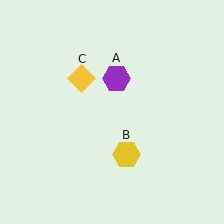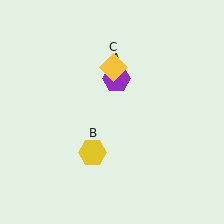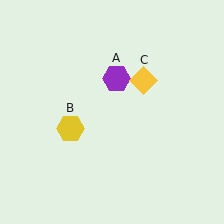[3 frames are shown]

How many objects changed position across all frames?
2 objects changed position: yellow hexagon (object B), yellow diamond (object C).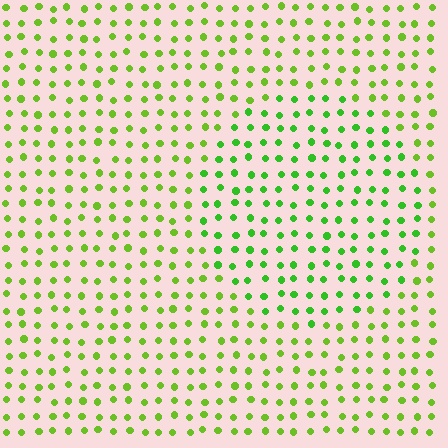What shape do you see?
I see a circle.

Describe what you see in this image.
The image is filled with small lime elements in a uniform arrangement. A circle-shaped region is visible where the elements are tinted to a slightly different hue, forming a subtle color boundary.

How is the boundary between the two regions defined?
The boundary is defined purely by a slight shift in hue (about 23 degrees). Spacing, size, and orientation are identical on both sides.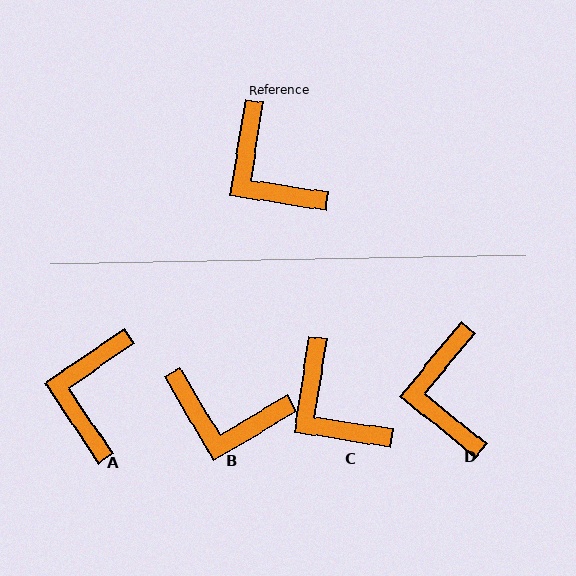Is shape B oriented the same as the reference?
No, it is off by about 40 degrees.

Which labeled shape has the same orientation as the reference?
C.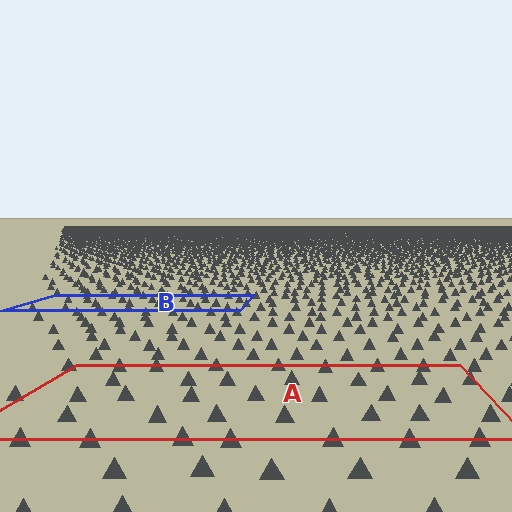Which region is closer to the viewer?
Region A is closer. The texture elements there are larger and more spread out.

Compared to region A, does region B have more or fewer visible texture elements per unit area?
Region B has more texture elements per unit area — they are packed more densely because it is farther away.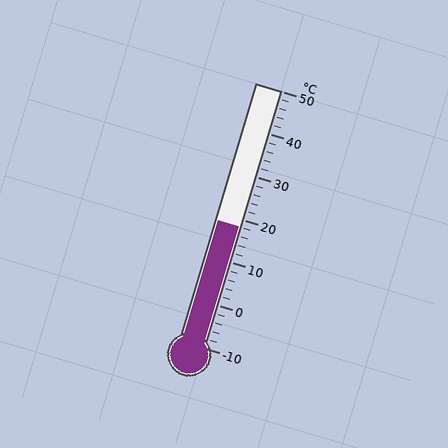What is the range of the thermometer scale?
The thermometer scale ranges from -10°C to 50°C.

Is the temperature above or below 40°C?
The temperature is below 40°C.